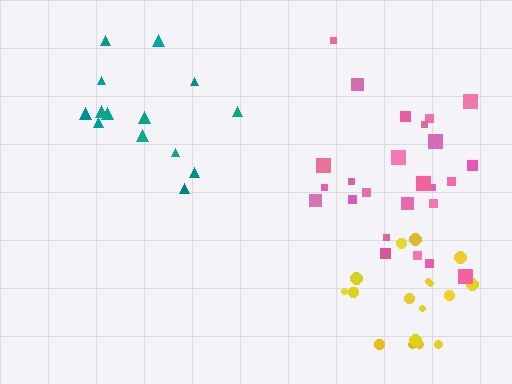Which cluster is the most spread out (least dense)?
Teal.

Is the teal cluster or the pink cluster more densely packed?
Pink.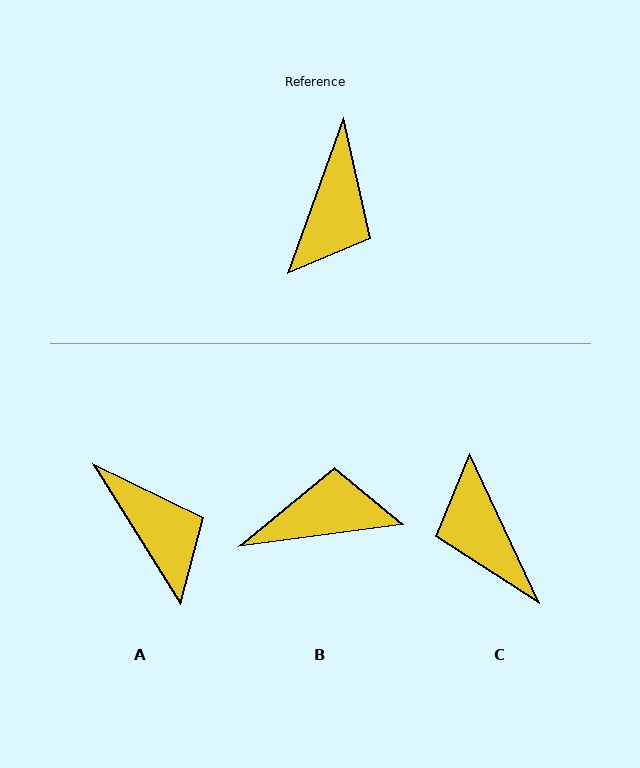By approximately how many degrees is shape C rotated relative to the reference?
Approximately 135 degrees clockwise.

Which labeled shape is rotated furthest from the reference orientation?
C, about 135 degrees away.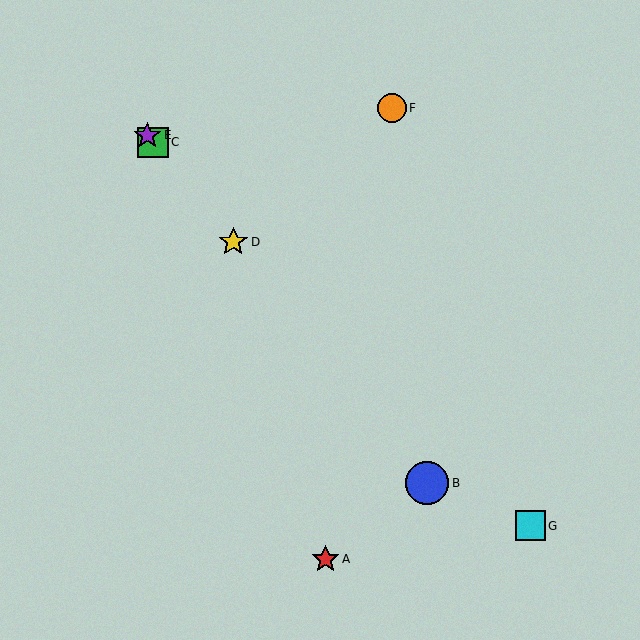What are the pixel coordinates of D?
Object D is at (233, 242).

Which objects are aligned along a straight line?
Objects B, C, D, E are aligned along a straight line.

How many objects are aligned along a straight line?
4 objects (B, C, D, E) are aligned along a straight line.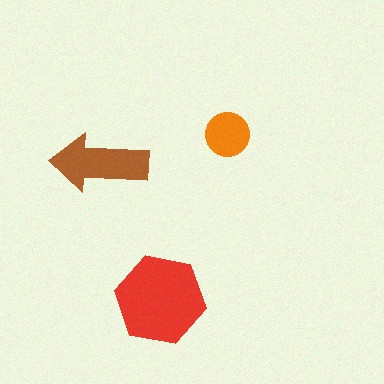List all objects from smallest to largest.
The orange circle, the brown arrow, the red hexagon.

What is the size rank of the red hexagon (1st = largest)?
1st.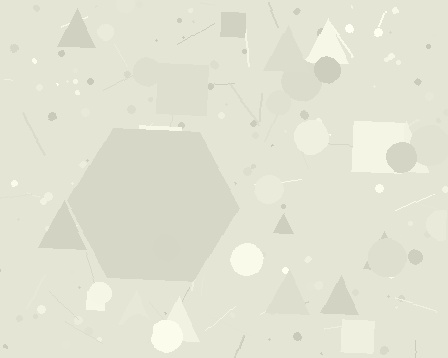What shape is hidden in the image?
A hexagon is hidden in the image.